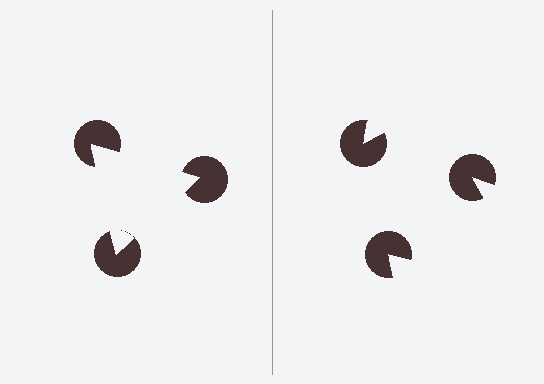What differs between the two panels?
The pac-man discs are positioned identically on both sides; only the wedge orientations differ. On the left they align to a triangle; on the right they are misaligned.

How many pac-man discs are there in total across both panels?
6 — 3 on each side.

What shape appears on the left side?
An illusory triangle.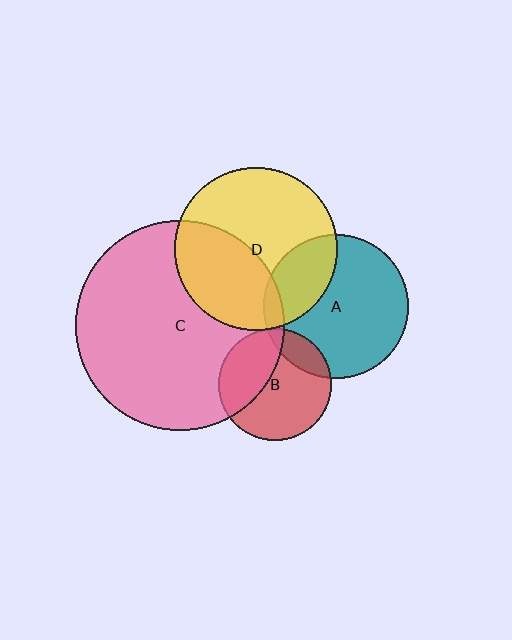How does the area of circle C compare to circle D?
Approximately 1.7 times.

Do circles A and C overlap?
Yes.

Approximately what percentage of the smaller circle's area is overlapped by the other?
Approximately 5%.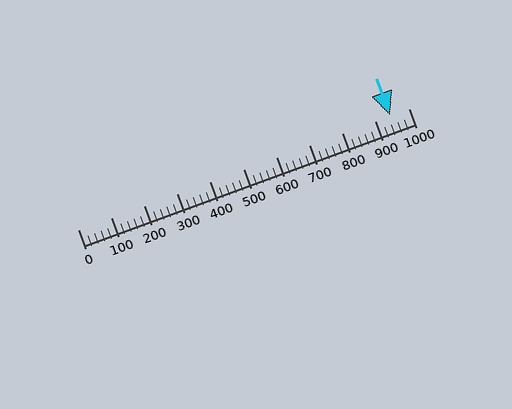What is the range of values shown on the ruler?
The ruler shows values from 0 to 1000.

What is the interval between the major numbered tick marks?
The major tick marks are spaced 100 units apart.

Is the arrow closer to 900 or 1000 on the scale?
The arrow is closer to 900.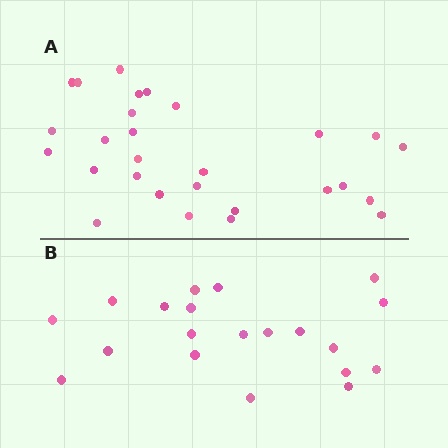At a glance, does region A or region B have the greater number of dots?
Region A (the top region) has more dots.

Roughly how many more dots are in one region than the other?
Region A has roughly 8 or so more dots than region B.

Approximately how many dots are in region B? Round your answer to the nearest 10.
About 20 dots.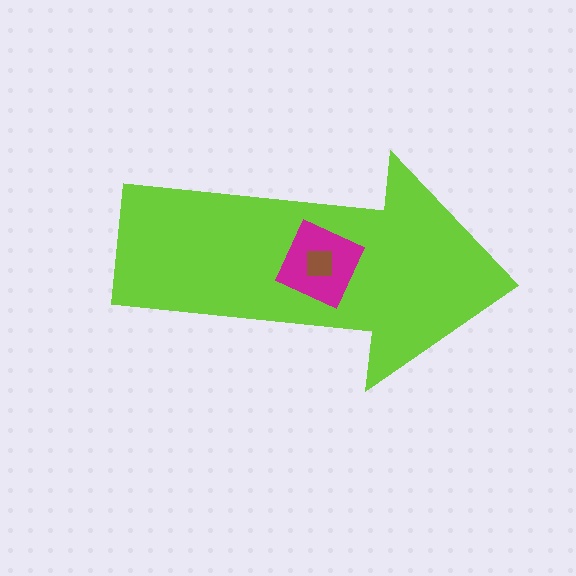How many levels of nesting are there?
3.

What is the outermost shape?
The lime arrow.